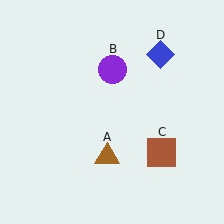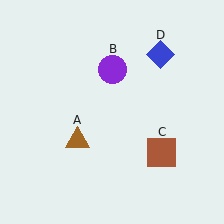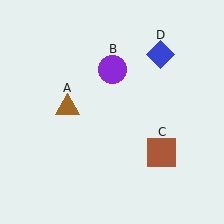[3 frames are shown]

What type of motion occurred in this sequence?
The brown triangle (object A) rotated clockwise around the center of the scene.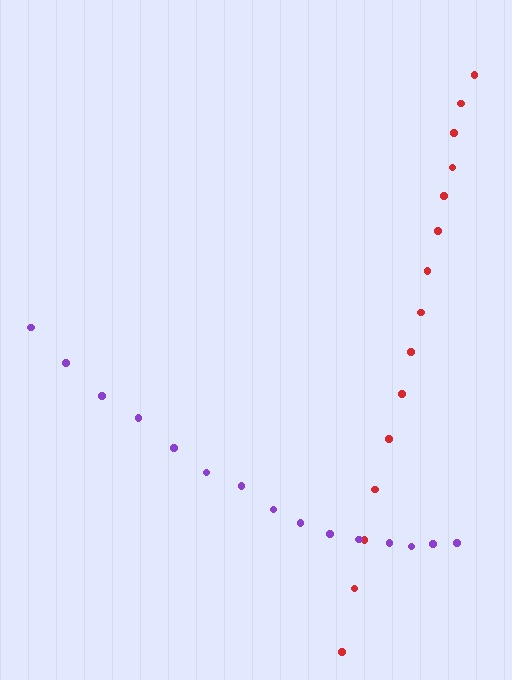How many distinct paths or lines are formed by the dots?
There are 2 distinct paths.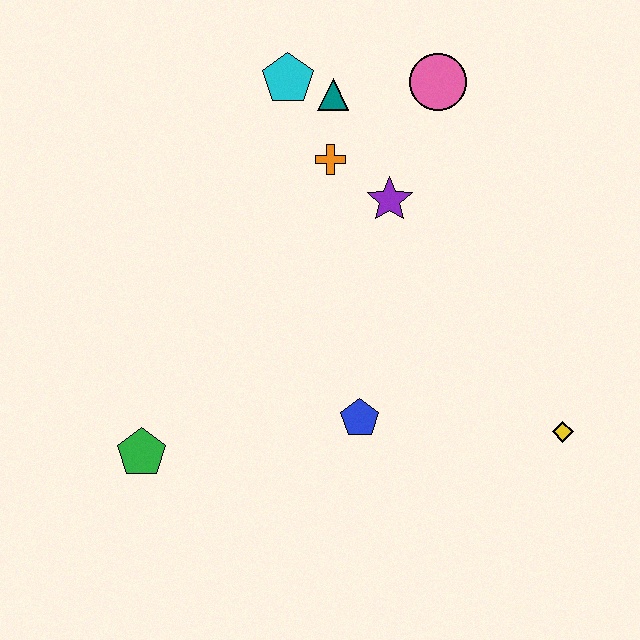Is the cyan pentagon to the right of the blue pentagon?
No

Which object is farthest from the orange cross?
The yellow diamond is farthest from the orange cross.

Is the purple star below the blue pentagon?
No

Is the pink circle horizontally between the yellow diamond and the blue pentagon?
Yes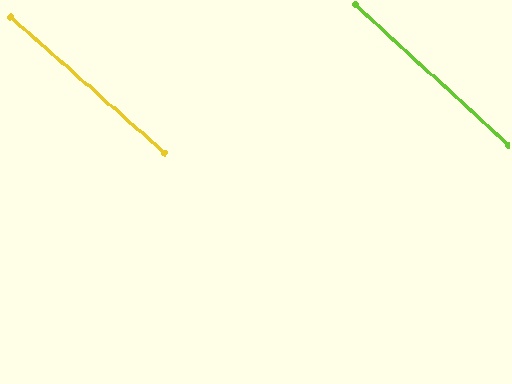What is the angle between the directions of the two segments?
Approximately 1 degree.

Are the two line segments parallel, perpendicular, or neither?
Parallel — their directions differ by only 1.2°.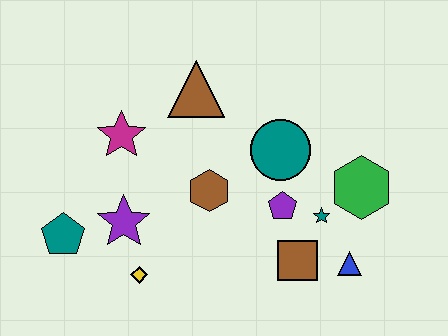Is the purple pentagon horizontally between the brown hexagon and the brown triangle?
No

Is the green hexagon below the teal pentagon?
No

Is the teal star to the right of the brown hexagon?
Yes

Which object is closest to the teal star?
The purple pentagon is closest to the teal star.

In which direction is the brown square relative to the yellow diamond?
The brown square is to the right of the yellow diamond.